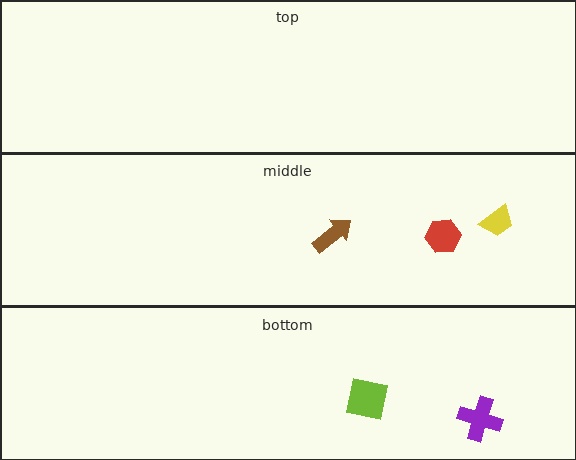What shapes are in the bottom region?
The purple cross, the lime square.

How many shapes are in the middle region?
3.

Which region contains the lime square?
The bottom region.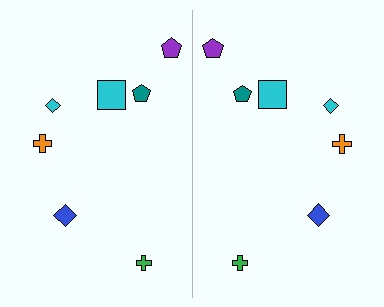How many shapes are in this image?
There are 14 shapes in this image.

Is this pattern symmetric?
Yes, this pattern has bilateral (reflection) symmetry.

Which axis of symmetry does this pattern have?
The pattern has a vertical axis of symmetry running through the center of the image.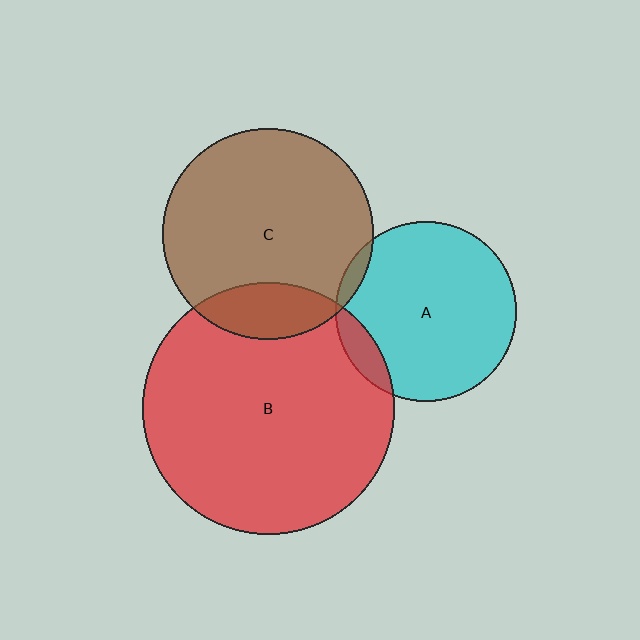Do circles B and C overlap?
Yes.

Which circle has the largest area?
Circle B (red).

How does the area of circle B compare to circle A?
Approximately 2.0 times.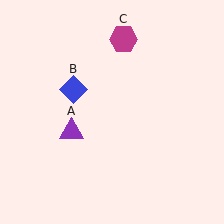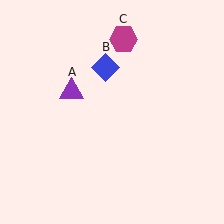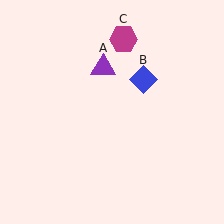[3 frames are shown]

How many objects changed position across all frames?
2 objects changed position: purple triangle (object A), blue diamond (object B).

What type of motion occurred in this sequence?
The purple triangle (object A), blue diamond (object B) rotated clockwise around the center of the scene.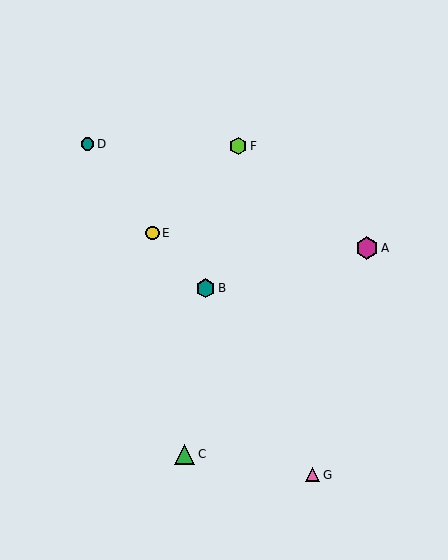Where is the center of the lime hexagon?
The center of the lime hexagon is at (238, 146).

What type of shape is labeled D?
Shape D is a teal circle.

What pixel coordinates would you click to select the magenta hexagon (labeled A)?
Click at (367, 248) to select the magenta hexagon A.